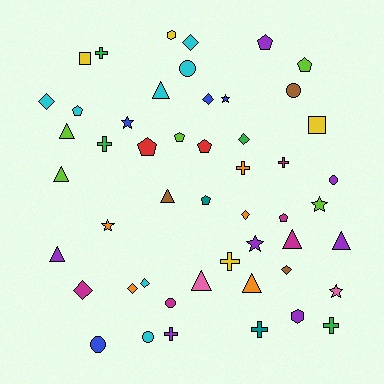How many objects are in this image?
There are 50 objects.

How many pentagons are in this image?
There are 8 pentagons.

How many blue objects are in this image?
There are 4 blue objects.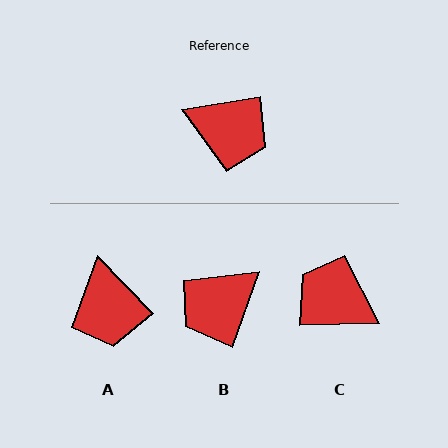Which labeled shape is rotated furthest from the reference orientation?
C, about 172 degrees away.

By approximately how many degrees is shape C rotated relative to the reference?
Approximately 172 degrees counter-clockwise.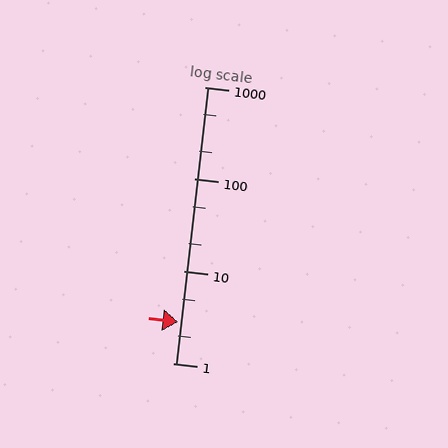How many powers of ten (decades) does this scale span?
The scale spans 3 decades, from 1 to 1000.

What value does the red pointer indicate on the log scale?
The pointer indicates approximately 2.8.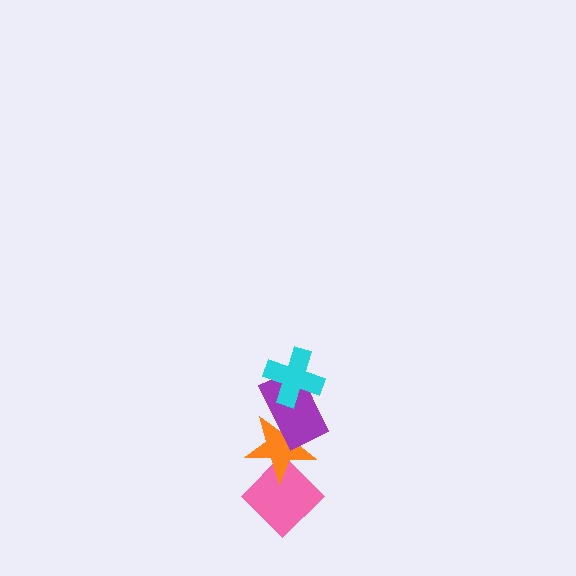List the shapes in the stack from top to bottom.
From top to bottom: the cyan cross, the purple rectangle, the orange star, the pink diamond.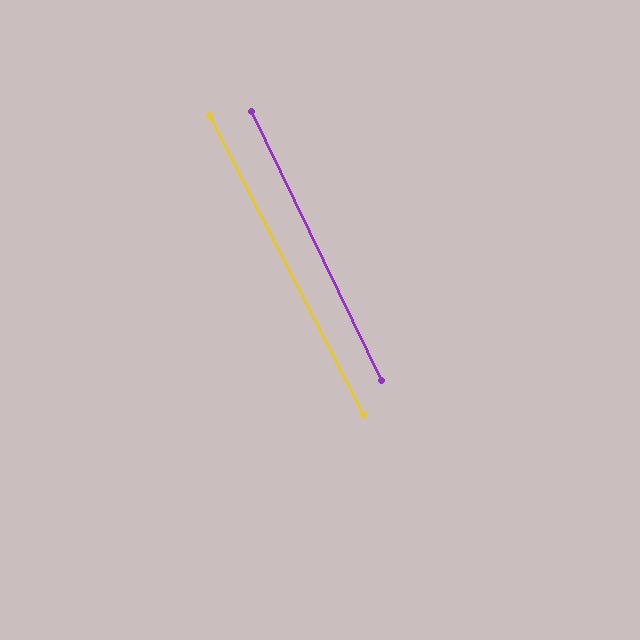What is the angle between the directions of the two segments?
Approximately 1 degree.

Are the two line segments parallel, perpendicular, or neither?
Parallel — their directions differ by only 1.5°.